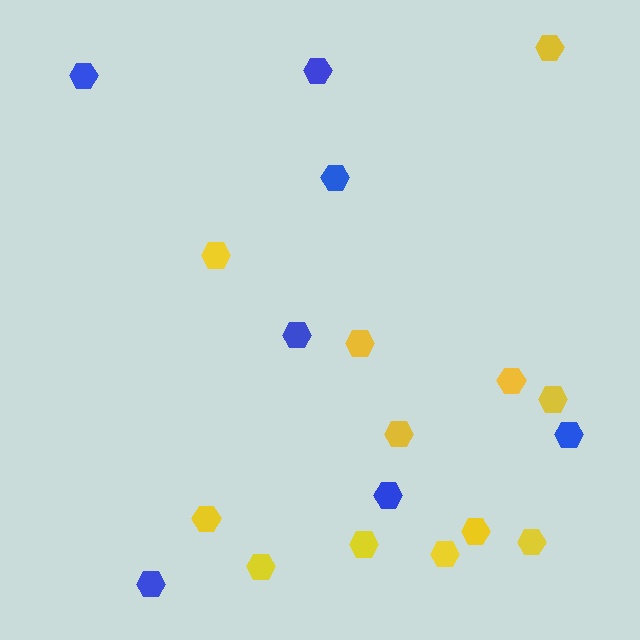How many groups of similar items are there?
There are 2 groups: one group of blue hexagons (7) and one group of yellow hexagons (12).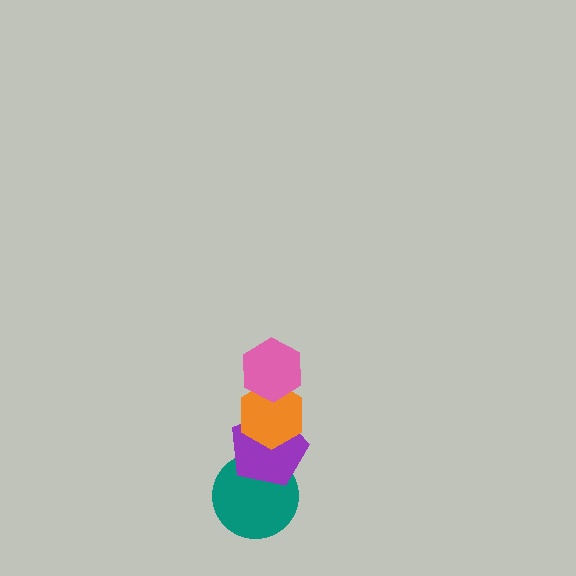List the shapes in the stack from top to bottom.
From top to bottom: the pink hexagon, the orange hexagon, the purple pentagon, the teal circle.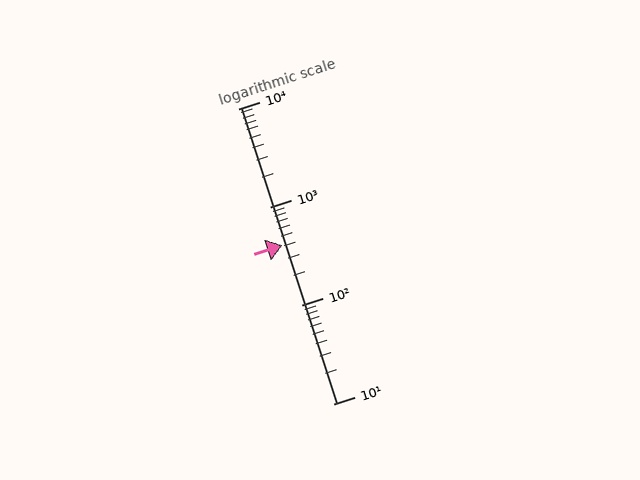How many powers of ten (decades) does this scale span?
The scale spans 3 decades, from 10 to 10000.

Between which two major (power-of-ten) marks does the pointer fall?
The pointer is between 100 and 1000.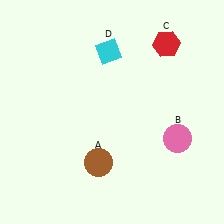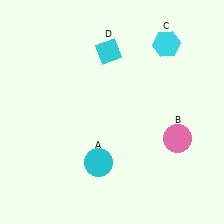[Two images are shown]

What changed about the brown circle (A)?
In Image 1, A is brown. In Image 2, it changed to cyan.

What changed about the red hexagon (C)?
In Image 1, C is red. In Image 2, it changed to cyan.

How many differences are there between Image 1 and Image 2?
There are 2 differences between the two images.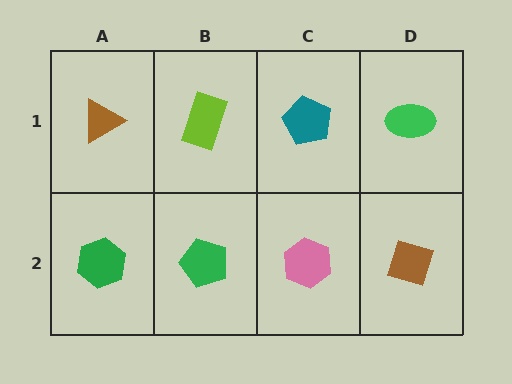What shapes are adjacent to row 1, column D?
A brown diamond (row 2, column D), a teal pentagon (row 1, column C).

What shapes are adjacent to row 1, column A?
A green hexagon (row 2, column A), a lime rectangle (row 1, column B).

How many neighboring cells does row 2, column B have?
3.